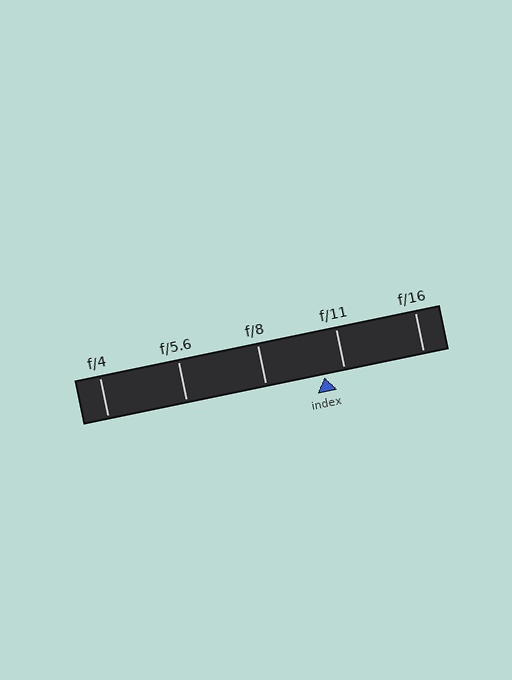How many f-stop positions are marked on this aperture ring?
There are 5 f-stop positions marked.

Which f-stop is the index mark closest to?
The index mark is closest to f/11.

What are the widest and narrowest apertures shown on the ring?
The widest aperture shown is f/4 and the narrowest is f/16.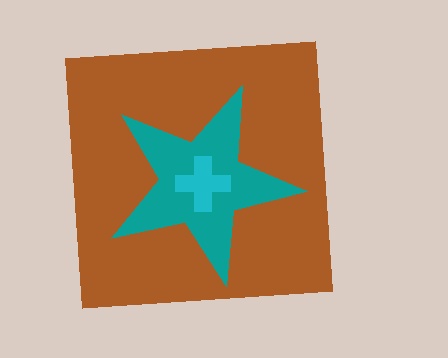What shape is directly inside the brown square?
The teal star.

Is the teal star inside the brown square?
Yes.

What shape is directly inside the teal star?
The cyan cross.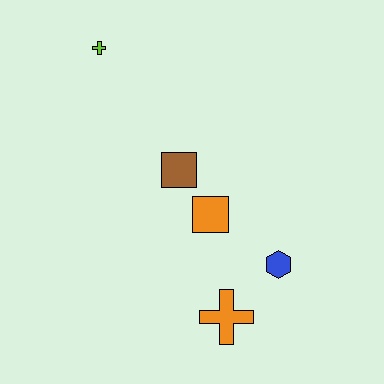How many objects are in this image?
There are 5 objects.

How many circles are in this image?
There are no circles.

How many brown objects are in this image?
There is 1 brown object.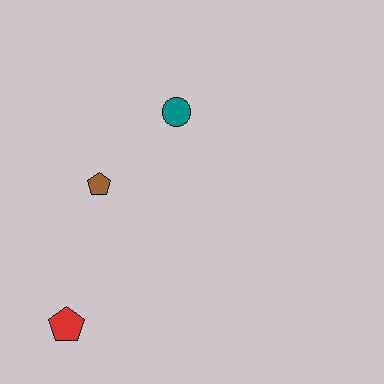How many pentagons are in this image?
There are 2 pentagons.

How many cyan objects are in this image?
There are no cyan objects.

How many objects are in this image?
There are 3 objects.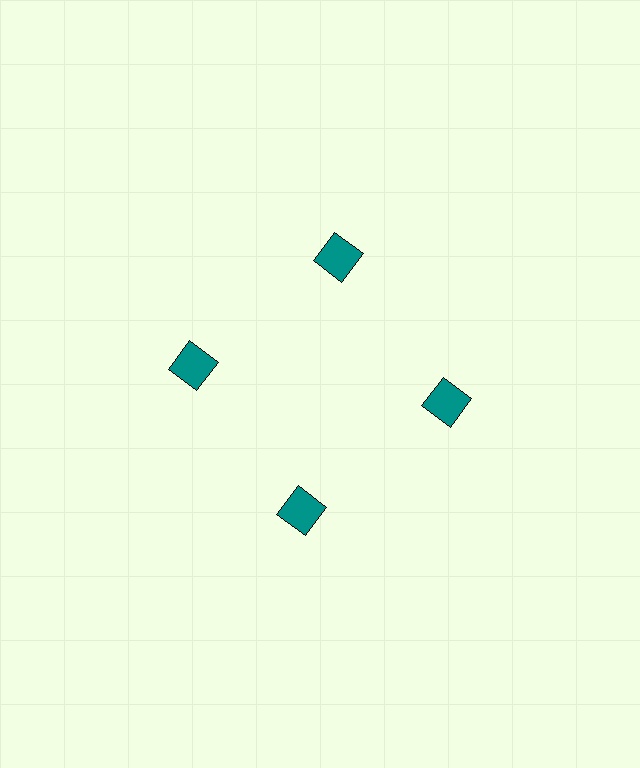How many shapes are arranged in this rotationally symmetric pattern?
There are 4 shapes, arranged in 4 groups of 1.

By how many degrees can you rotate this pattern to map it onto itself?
The pattern maps onto itself every 90 degrees of rotation.